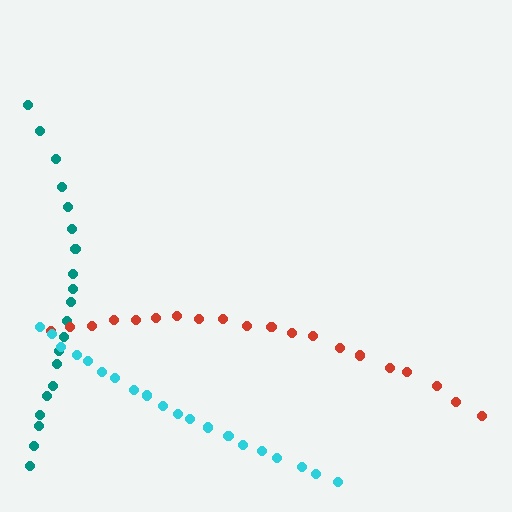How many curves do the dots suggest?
There are 3 distinct paths.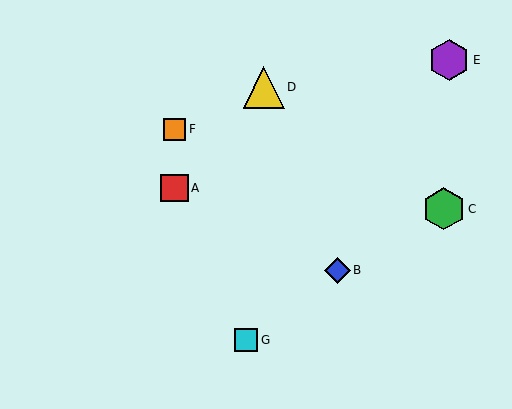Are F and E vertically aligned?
No, F is at x≈174 and E is at x≈449.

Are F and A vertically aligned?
Yes, both are at x≈174.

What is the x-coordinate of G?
Object G is at x≈246.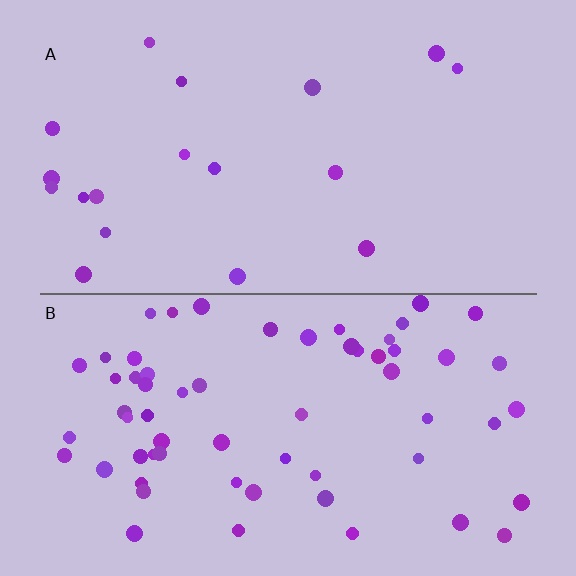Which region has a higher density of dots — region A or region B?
B (the bottom).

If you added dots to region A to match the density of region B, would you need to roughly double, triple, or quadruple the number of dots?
Approximately triple.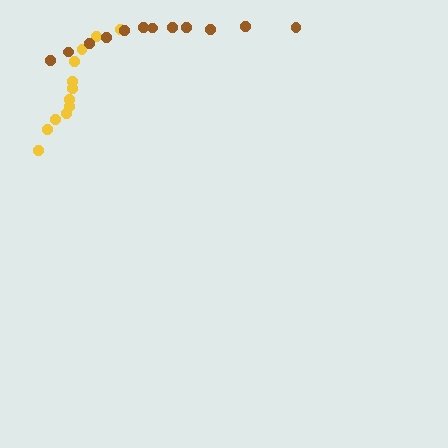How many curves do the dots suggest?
There are 2 distinct paths.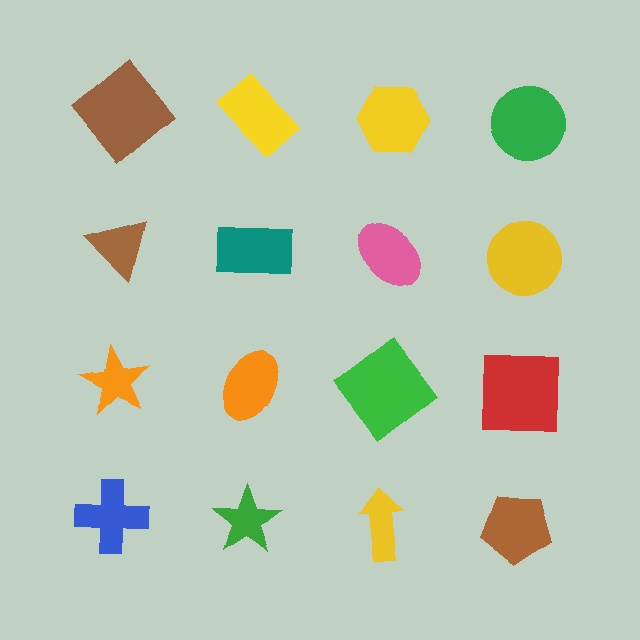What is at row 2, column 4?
A yellow circle.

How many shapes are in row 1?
4 shapes.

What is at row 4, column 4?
A brown pentagon.